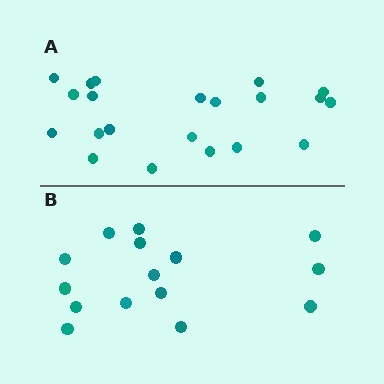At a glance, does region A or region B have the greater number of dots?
Region A (the top region) has more dots.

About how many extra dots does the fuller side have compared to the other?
Region A has about 6 more dots than region B.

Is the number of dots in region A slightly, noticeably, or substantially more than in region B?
Region A has noticeably more, but not dramatically so. The ratio is roughly 1.4 to 1.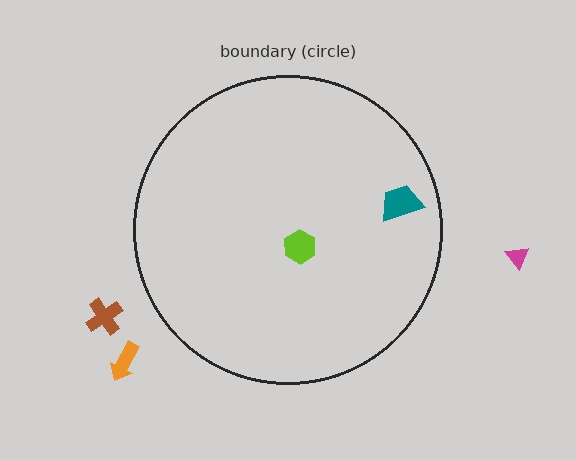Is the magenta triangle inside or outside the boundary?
Outside.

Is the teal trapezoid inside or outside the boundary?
Inside.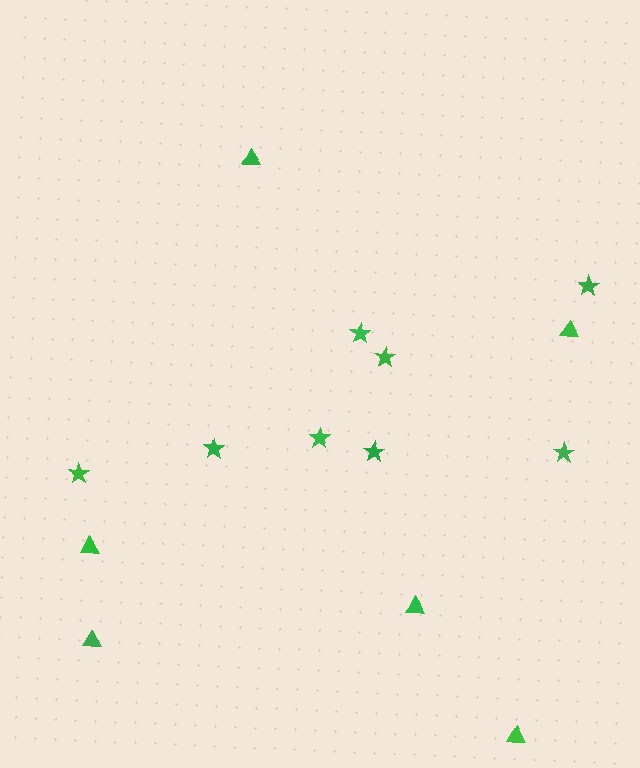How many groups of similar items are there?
There are 2 groups: one group of stars (8) and one group of triangles (6).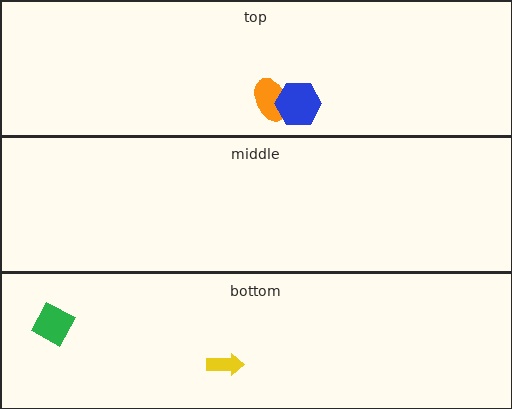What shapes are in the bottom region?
The yellow arrow, the green square.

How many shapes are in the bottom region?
2.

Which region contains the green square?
The bottom region.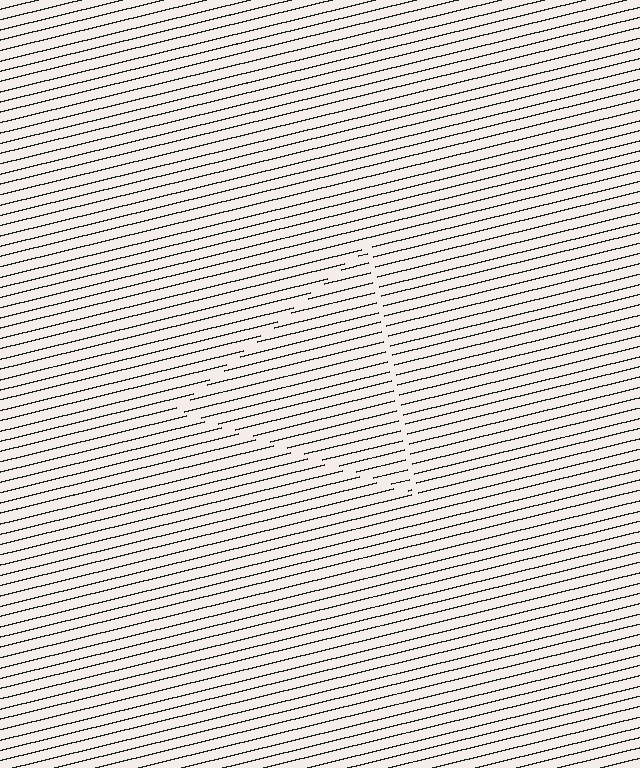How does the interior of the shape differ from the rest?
The interior of the shape contains the same grating, shifted by half a period — the contour is defined by the phase discontinuity where line-ends from the inner and outer gratings abut.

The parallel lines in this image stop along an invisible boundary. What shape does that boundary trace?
An illusory triangle. The interior of the shape contains the same grating, shifted by half a period — the contour is defined by the phase discontinuity where line-ends from the inner and outer gratings abut.